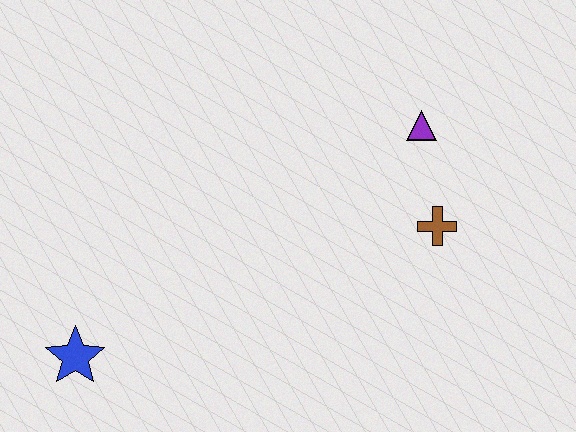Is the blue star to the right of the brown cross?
No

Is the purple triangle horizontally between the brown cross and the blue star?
Yes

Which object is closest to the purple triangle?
The brown cross is closest to the purple triangle.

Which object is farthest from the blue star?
The purple triangle is farthest from the blue star.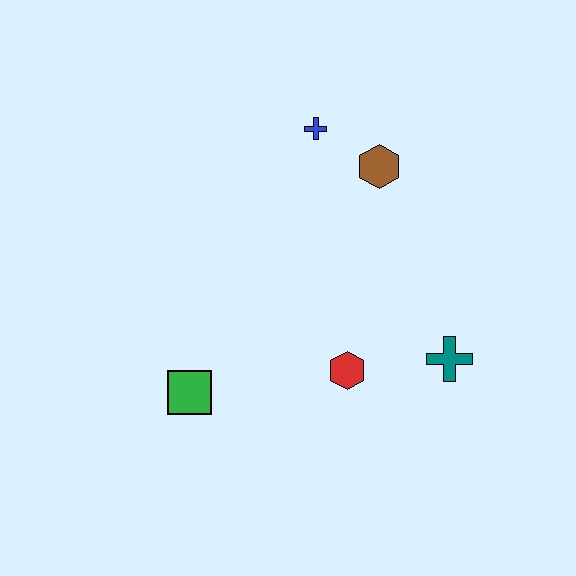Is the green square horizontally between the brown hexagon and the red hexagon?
No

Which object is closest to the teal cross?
The red hexagon is closest to the teal cross.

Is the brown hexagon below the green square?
No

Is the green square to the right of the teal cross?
No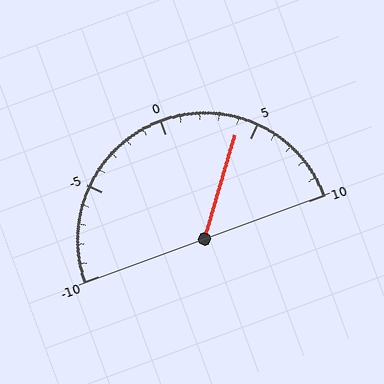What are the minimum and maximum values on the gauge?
The gauge ranges from -10 to 10.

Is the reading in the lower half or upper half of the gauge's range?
The reading is in the upper half of the range (-10 to 10).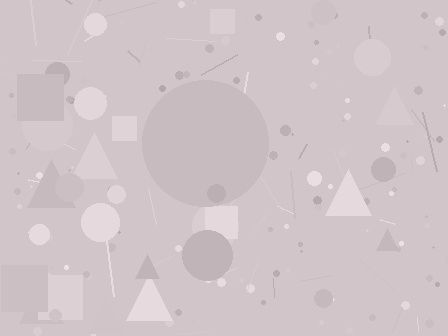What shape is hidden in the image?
A circle is hidden in the image.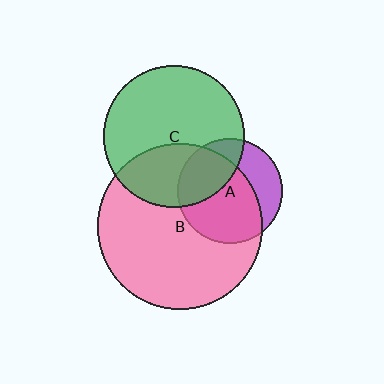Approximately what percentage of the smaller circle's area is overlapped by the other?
Approximately 35%.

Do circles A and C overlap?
Yes.